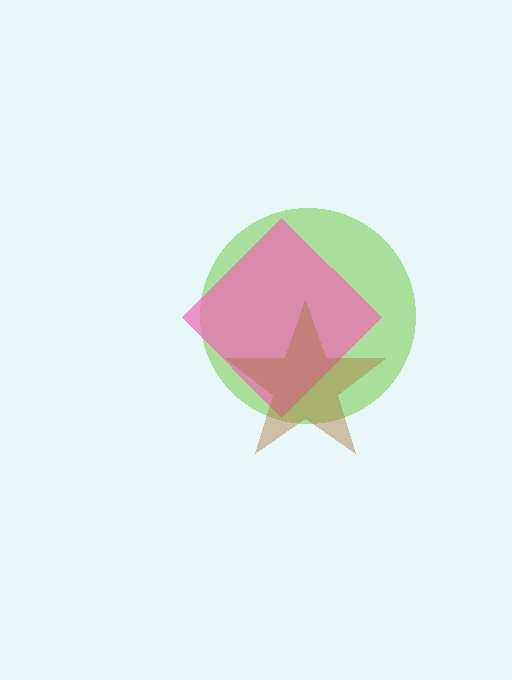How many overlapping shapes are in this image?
There are 3 overlapping shapes in the image.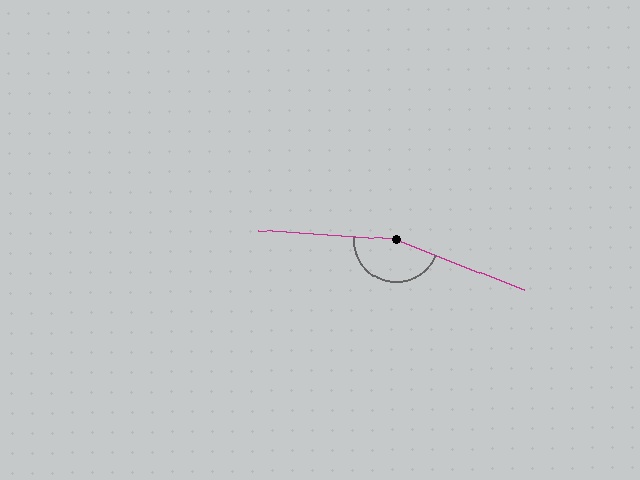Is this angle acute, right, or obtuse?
It is obtuse.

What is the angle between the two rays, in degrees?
Approximately 162 degrees.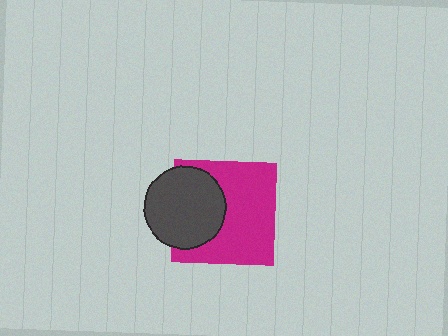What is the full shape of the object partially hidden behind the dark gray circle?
The partially hidden object is a magenta square.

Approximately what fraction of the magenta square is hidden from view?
Roughly 36% of the magenta square is hidden behind the dark gray circle.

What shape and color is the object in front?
The object in front is a dark gray circle.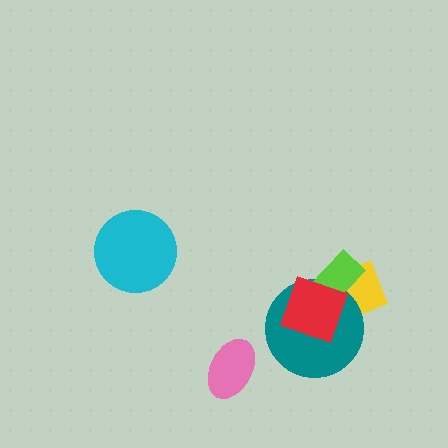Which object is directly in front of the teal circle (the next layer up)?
The lime rectangle is directly in front of the teal circle.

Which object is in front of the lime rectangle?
The red diamond is in front of the lime rectangle.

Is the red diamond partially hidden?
No, no other shape covers it.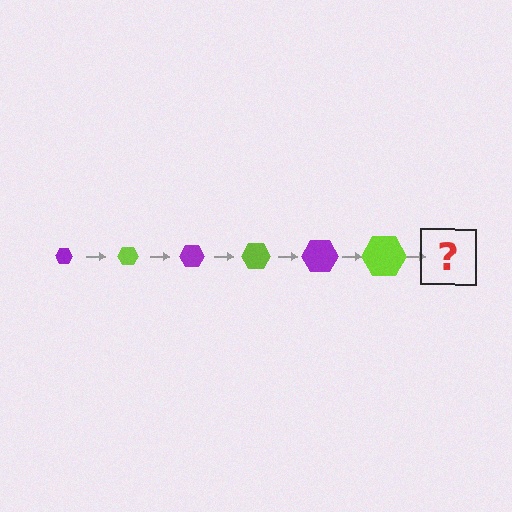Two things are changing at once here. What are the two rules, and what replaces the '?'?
The two rules are that the hexagon grows larger each step and the color cycles through purple and lime. The '?' should be a purple hexagon, larger than the previous one.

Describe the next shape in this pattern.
It should be a purple hexagon, larger than the previous one.